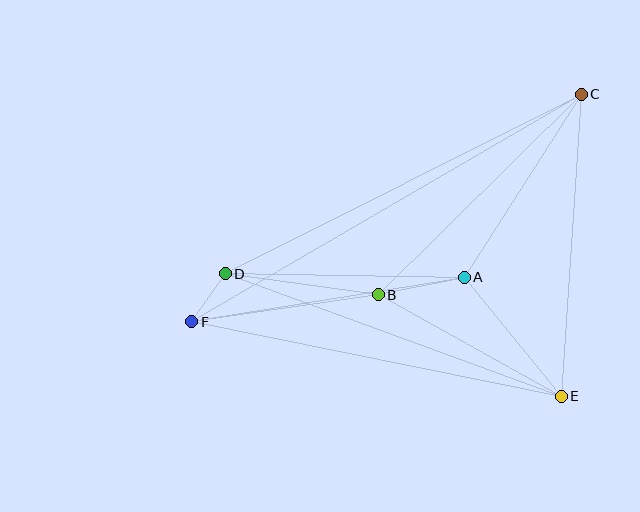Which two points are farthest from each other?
Points C and F are farthest from each other.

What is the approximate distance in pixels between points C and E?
The distance between C and E is approximately 303 pixels.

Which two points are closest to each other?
Points D and F are closest to each other.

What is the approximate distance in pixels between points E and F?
The distance between E and F is approximately 377 pixels.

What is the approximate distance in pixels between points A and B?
The distance between A and B is approximately 88 pixels.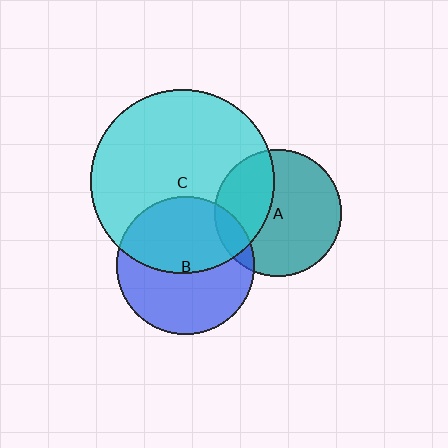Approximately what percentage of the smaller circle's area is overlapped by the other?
Approximately 10%.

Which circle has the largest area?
Circle C (cyan).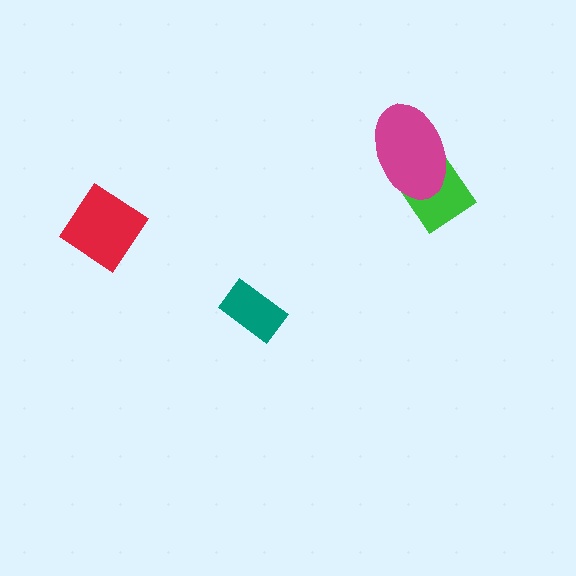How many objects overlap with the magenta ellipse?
1 object overlaps with the magenta ellipse.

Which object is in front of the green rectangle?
The magenta ellipse is in front of the green rectangle.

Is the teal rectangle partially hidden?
No, no other shape covers it.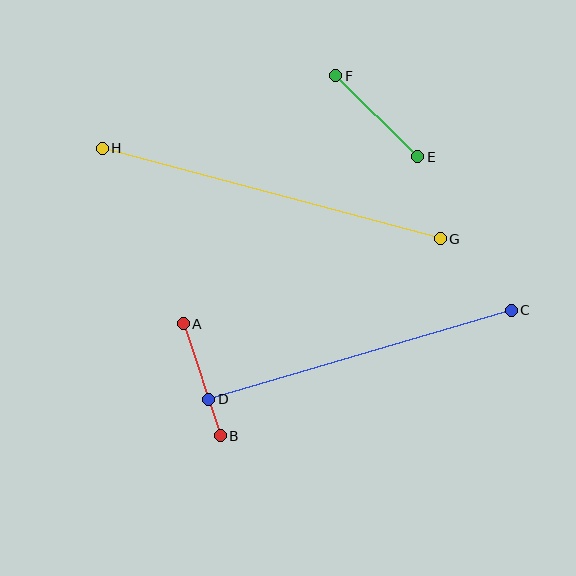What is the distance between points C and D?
The distance is approximately 315 pixels.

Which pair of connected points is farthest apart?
Points G and H are farthest apart.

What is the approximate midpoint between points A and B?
The midpoint is at approximately (202, 380) pixels.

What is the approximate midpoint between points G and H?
The midpoint is at approximately (271, 193) pixels.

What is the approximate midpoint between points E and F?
The midpoint is at approximately (377, 116) pixels.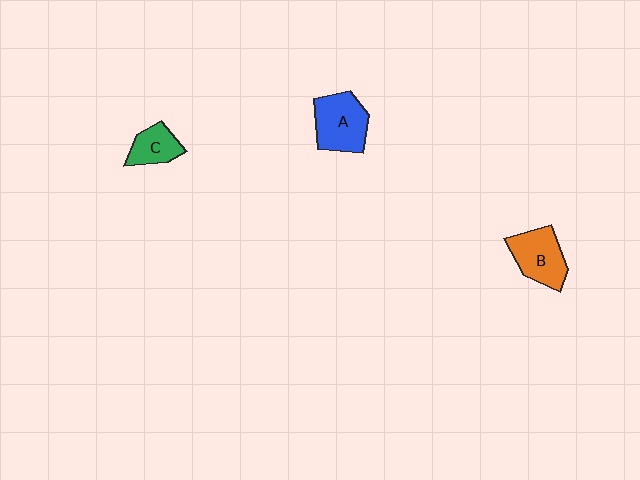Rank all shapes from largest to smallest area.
From largest to smallest: A (blue), B (orange), C (green).